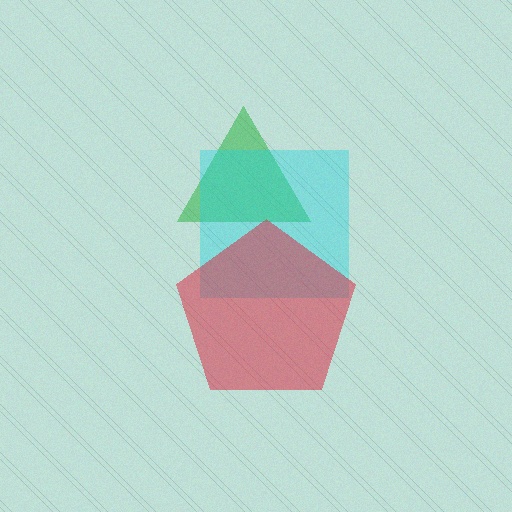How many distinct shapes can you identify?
There are 3 distinct shapes: a green triangle, a cyan square, a red pentagon.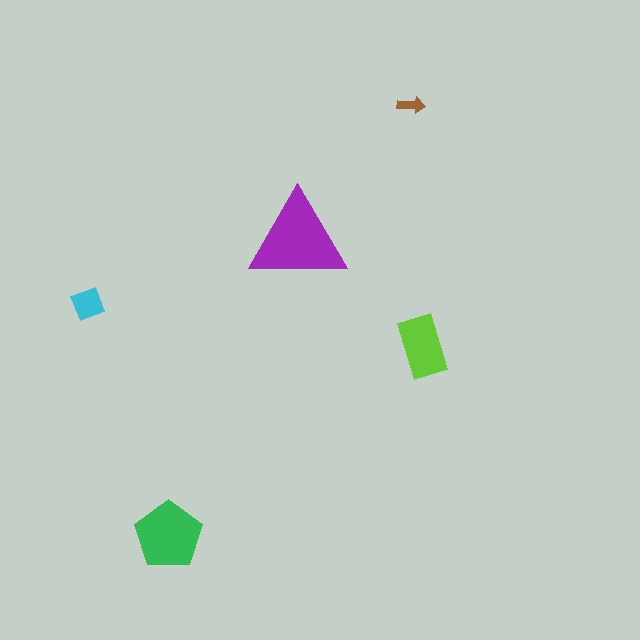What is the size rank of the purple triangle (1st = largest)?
1st.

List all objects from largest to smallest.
The purple triangle, the green pentagon, the lime rectangle, the cyan diamond, the brown arrow.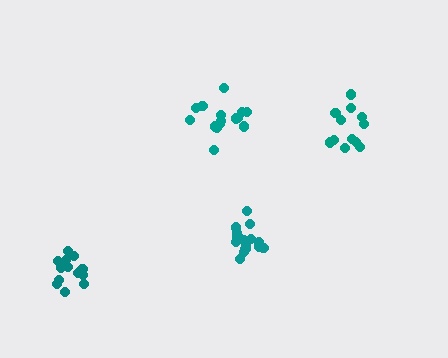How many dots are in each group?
Group 1: 14 dots, Group 2: 17 dots, Group 3: 16 dots, Group 4: 12 dots (59 total).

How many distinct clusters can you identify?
There are 4 distinct clusters.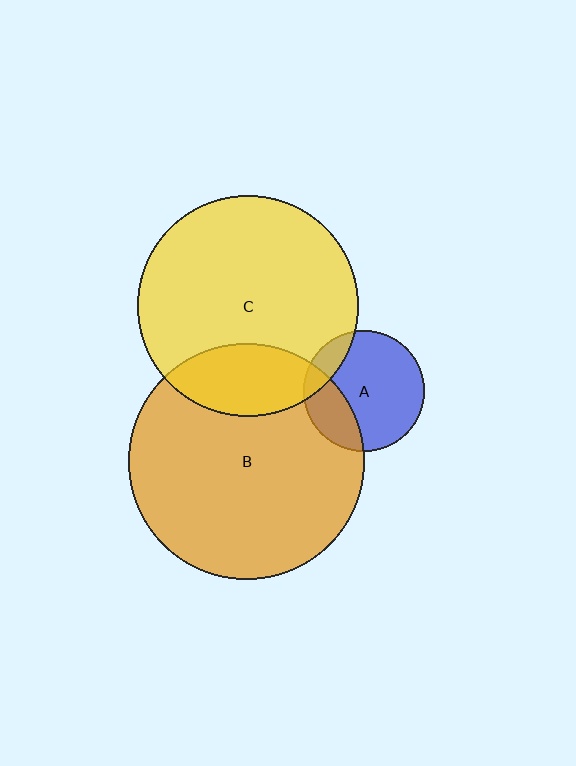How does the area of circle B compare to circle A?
Approximately 3.8 times.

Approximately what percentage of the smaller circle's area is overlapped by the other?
Approximately 20%.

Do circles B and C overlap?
Yes.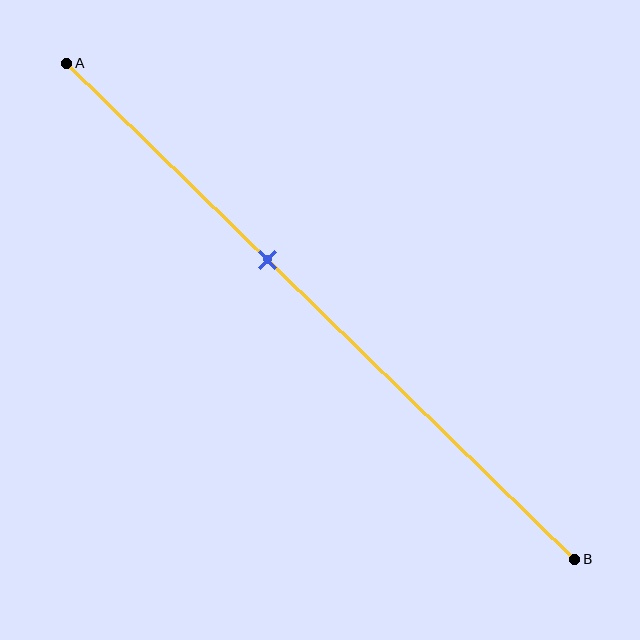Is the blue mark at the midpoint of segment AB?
No, the mark is at about 40% from A, not at the 50% midpoint.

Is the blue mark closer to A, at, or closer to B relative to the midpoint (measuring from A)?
The blue mark is closer to point A than the midpoint of segment AB.